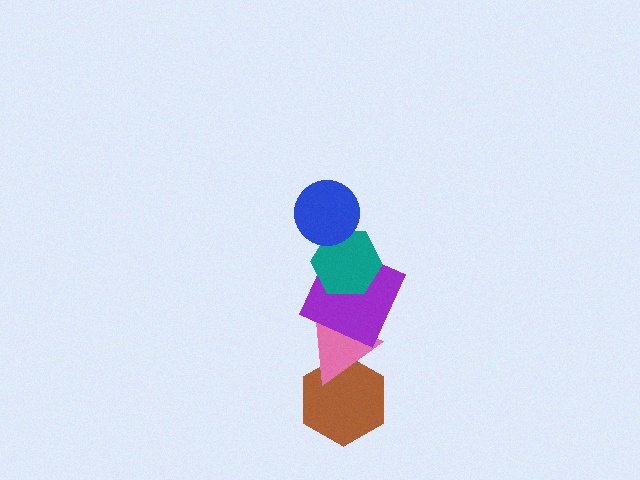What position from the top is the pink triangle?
The pink triangle is 4th from the top.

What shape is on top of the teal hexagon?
The blue circle is on top of the teal hexagon.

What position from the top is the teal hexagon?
The teal hexagon is 2nd from the top.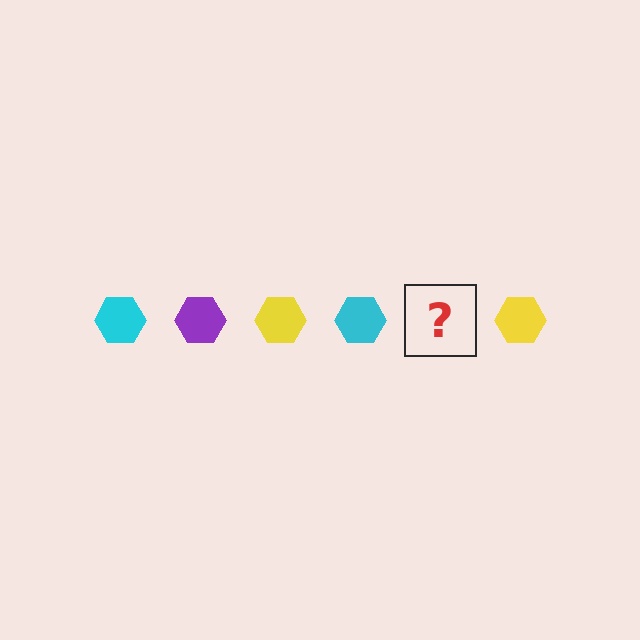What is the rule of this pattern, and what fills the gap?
The rule is that the pattern cycles through cyan, purple, yellow hexagons. The gap should be filled with a purple hexagon.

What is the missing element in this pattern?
The missing element is a purple hexagon.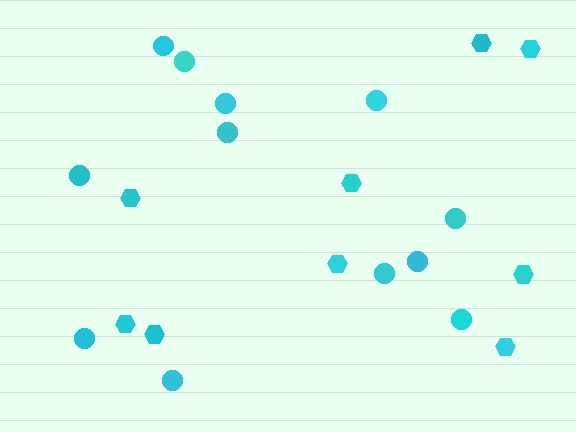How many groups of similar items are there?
There are 2 groups: one group of hexagons (9) and one group of circles (12).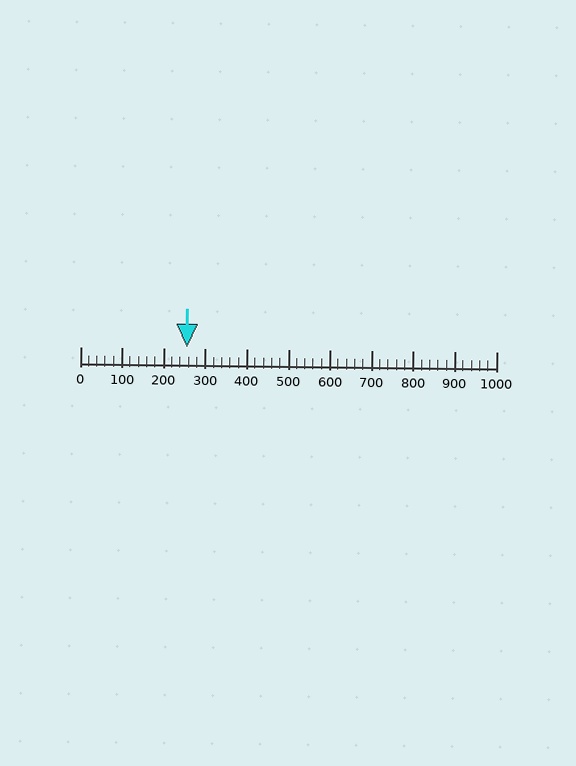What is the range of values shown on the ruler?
The ruler shows values from 0 to 1000.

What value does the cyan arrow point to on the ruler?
The cyan arrow points to approximately 257.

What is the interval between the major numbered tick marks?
The major tick marks are spaced 100 units apart.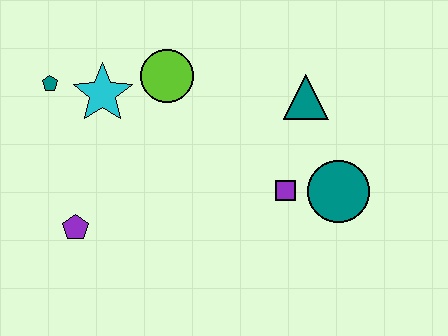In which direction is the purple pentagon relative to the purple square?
The purple pentagon is to the left of the purple square.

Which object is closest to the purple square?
The teal circle is closest to the purple square.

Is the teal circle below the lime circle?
Yes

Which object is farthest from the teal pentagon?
The teal circle is farthest from the teal pentagon.